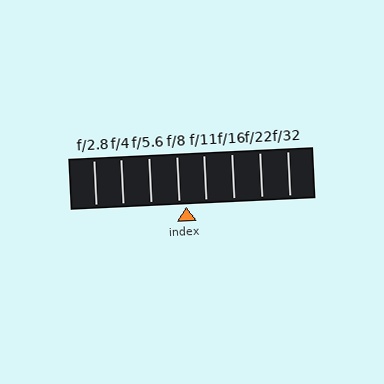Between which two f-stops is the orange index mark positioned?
The index mark is between f/8 and f/11.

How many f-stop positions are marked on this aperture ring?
There are 8 f-stop positions marked.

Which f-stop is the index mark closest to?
The index mark is closest to f/8.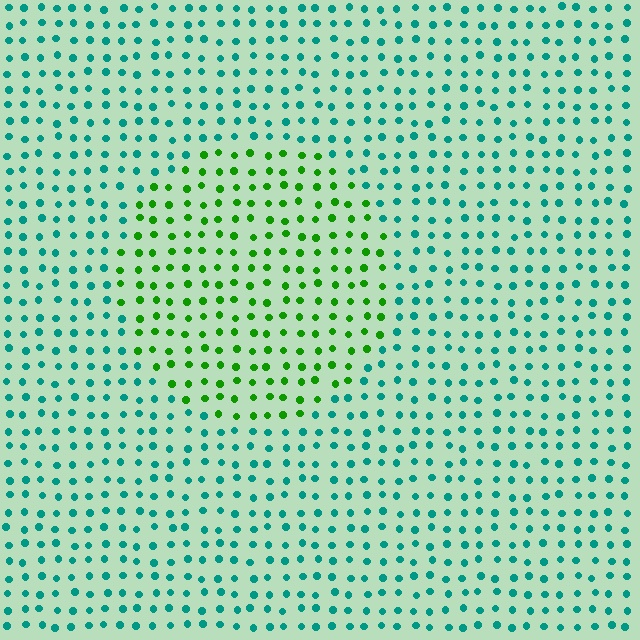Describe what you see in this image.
The image is filled with small teal elements in a uniform arrangement. A circle-shaped region is visible where the elements are tinted to a slightly different hue, forming a subtle color boundary.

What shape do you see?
I see a circle.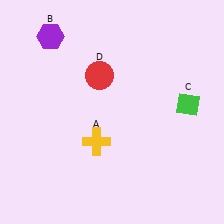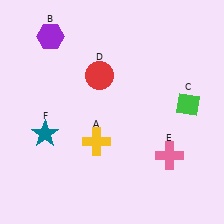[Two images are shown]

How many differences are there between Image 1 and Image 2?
There are 2 differences between the two images.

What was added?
A pink cross (E), a teal star (F) were added in Image 2.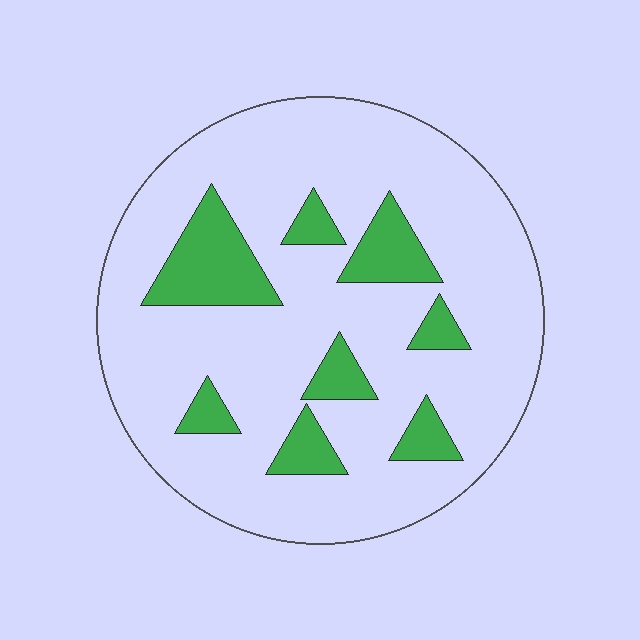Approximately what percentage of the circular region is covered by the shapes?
Approximately 20%.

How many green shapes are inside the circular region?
8.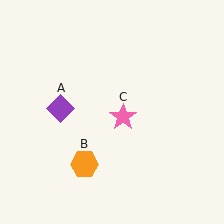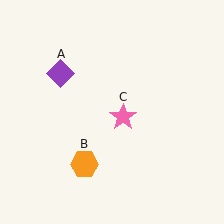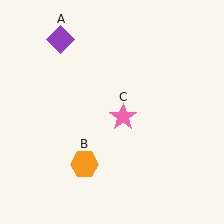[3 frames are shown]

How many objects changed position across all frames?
1 object changed position: purple diamond (object A).